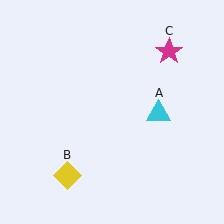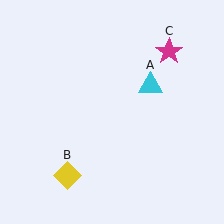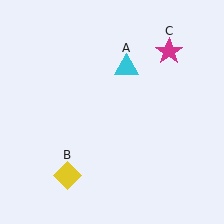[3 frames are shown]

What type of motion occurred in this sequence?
The cyan triangle (object A) rotated counterclockwise around the center of the scene.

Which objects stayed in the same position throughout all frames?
Yellow diamond (object B) and magenta star (object C) remained stationary.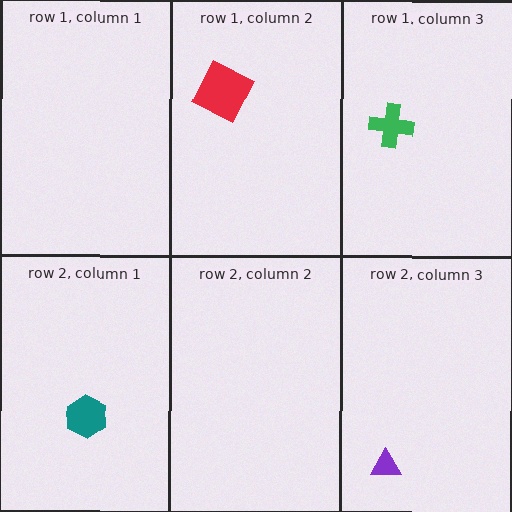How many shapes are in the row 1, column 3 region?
1.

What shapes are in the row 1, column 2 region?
The red square.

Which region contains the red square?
The row 1, column 2 region.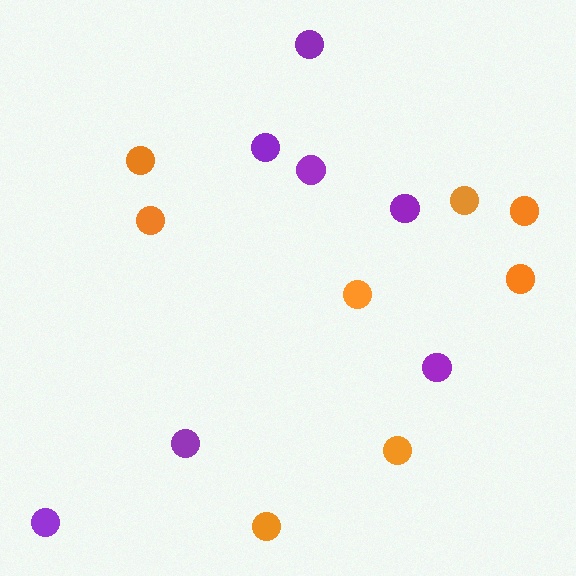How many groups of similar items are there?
There are 2 groups: one group of purple circles (7) and one group of orange circles (8).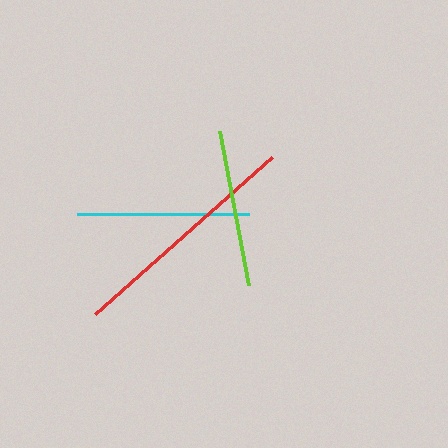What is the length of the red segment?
The red segment is approximately 237 pixels long.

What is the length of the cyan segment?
The cyan segment is approximately 172 pixels long.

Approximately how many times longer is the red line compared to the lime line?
The red line is approximately 1.5 times the length of the lime line.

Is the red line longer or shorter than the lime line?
The red line is longer than the lime line.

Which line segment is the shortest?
The lime line is the shortest at approximately 156 pixels.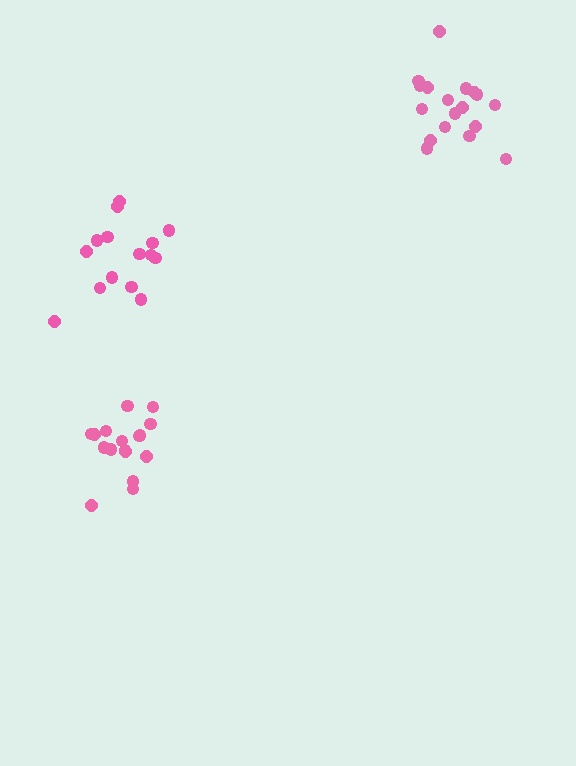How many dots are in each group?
Group 1: 15 dots, Group 2: 18 dots, Group 3: 17 dots (50 total).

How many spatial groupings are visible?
There are 3 spatial groupings.